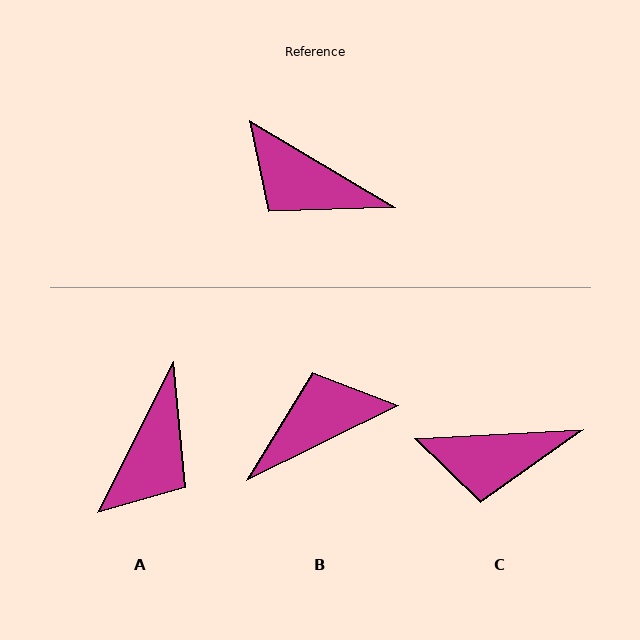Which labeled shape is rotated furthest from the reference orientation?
B, about 123 degrees away.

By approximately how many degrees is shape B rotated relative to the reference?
Approximately 123 degrees clockwise.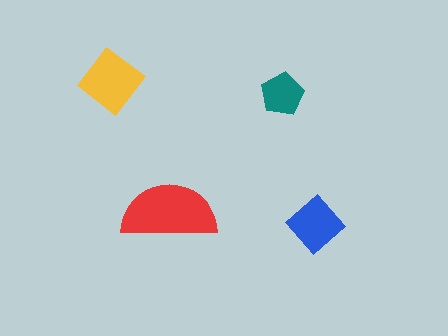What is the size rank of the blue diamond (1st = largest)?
3rd.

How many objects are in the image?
There are 4 objects in the image.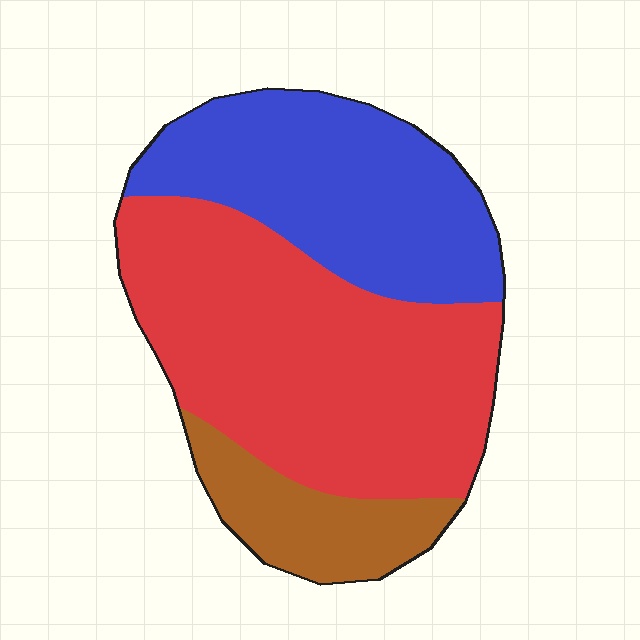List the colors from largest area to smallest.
From largest to smallest: red, blue, brown.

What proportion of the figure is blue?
Blue takes up between a quarter and a half of the figure.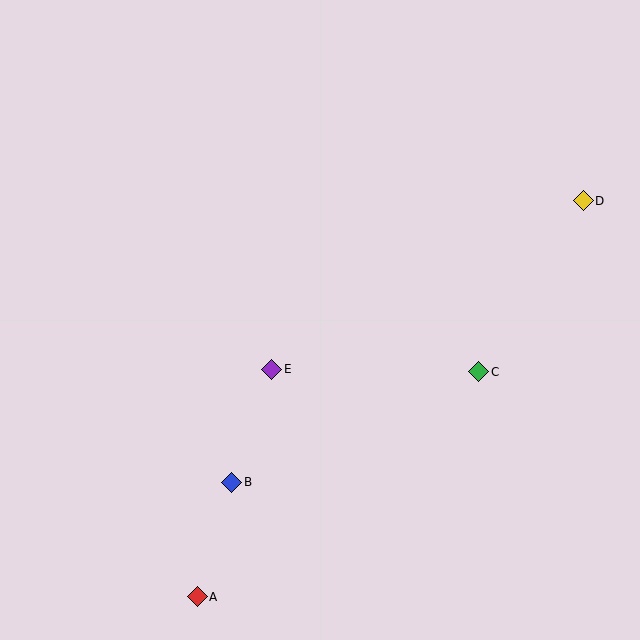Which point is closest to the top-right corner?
Point D is closest to the top-right corner.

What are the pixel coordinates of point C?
Point C is at (479, 372).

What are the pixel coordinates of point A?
Point A is at (197, 597).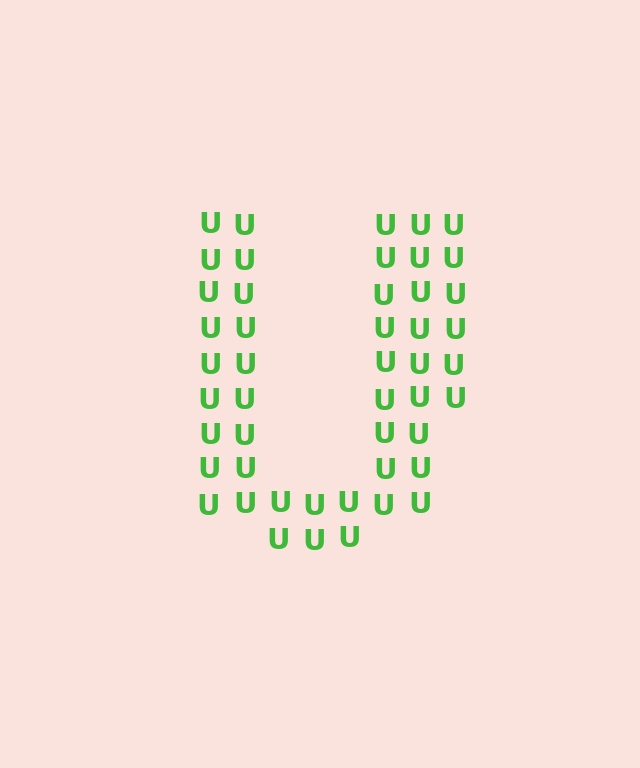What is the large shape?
The large shape is the letter U.